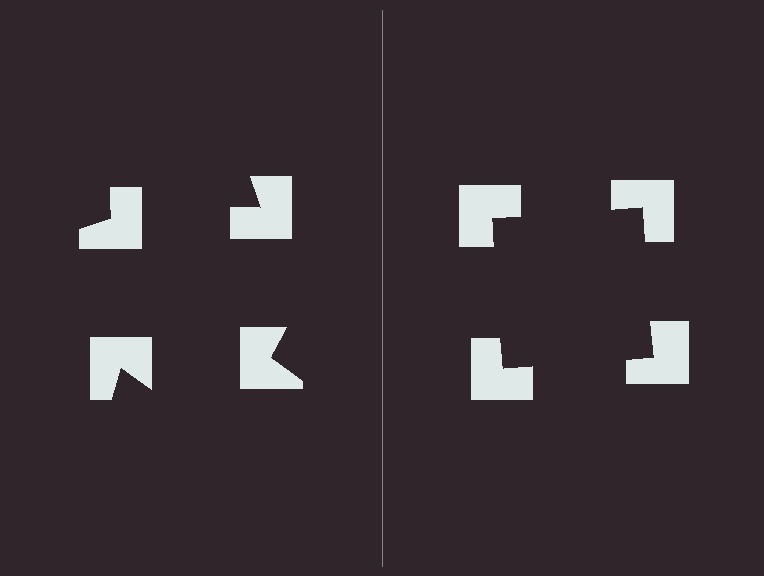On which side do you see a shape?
An illusory square appears on the right side. On the left side the wedge cuts are rotated, so no coherent shape forms.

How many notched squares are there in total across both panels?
8 — 4 on each side.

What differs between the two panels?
The notched squares are positioned identically on both sides; only the wedge orientations differ. On the right they align to a square; on the left they are misaligned.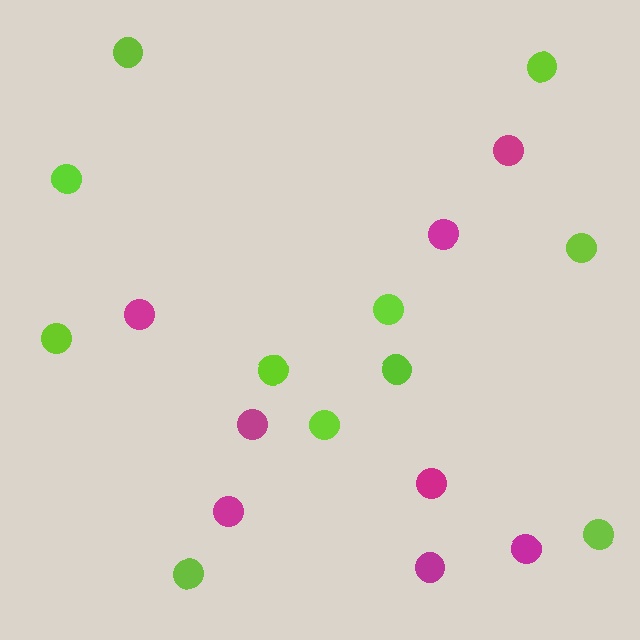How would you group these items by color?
There are 2 groups: one group of lime circles (11) and one group of magenta circles (8).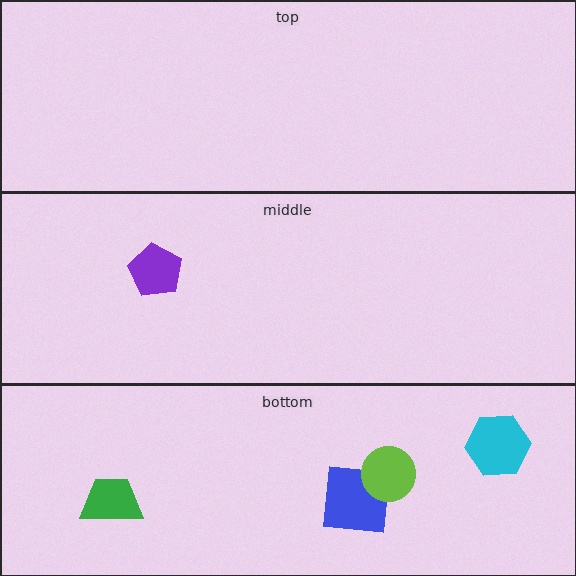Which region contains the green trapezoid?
The bottom region.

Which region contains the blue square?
The bottom region.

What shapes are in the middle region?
The purple pentagon.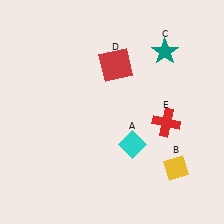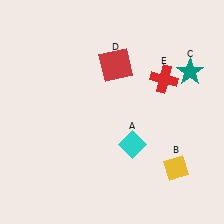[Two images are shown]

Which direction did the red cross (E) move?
The red cross (E) moved up.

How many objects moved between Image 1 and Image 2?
2 objects moved between the two images.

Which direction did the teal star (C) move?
The teal star (C) moved right.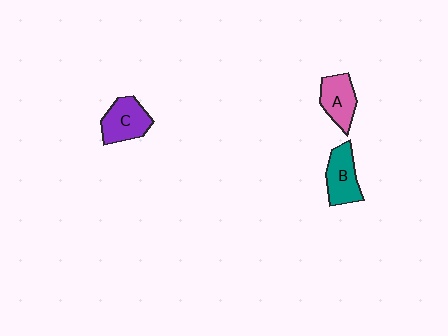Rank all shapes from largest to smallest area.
From largest to smallest: C (purple), B (teal), A (pink).